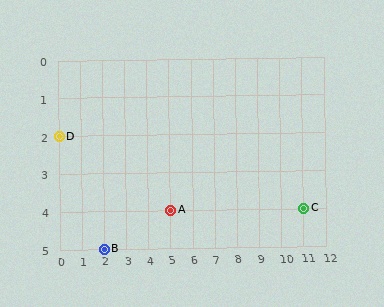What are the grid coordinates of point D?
Point D is at grid coordinates (0, 2).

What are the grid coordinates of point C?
Point C is at grid coordinates (11, 4).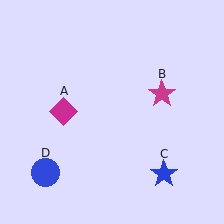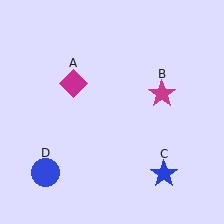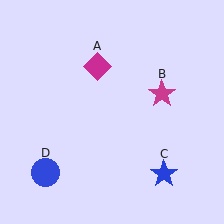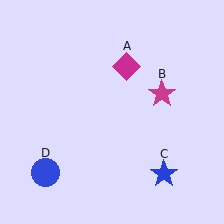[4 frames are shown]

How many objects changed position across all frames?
1 object changed position: magenta diamond (object A).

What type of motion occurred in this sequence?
The magenta diamond (object A) rotated clockwise around the center of the scene.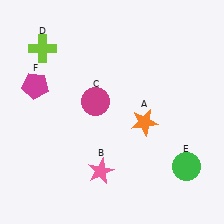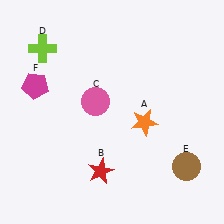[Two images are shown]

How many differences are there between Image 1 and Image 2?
There are 3 differences between the two images.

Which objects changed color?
B changed from pink to red. C changed from magenta to pink. E changed from green to brown.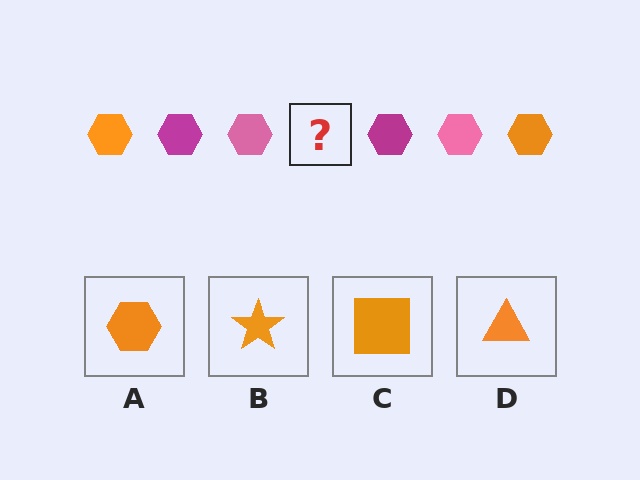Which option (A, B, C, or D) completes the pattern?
A.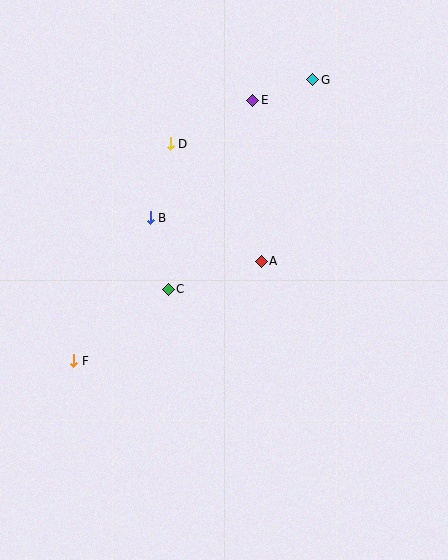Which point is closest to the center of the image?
Point A at (261, 261) is closest to the center.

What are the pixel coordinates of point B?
Point B is at (150, 218).